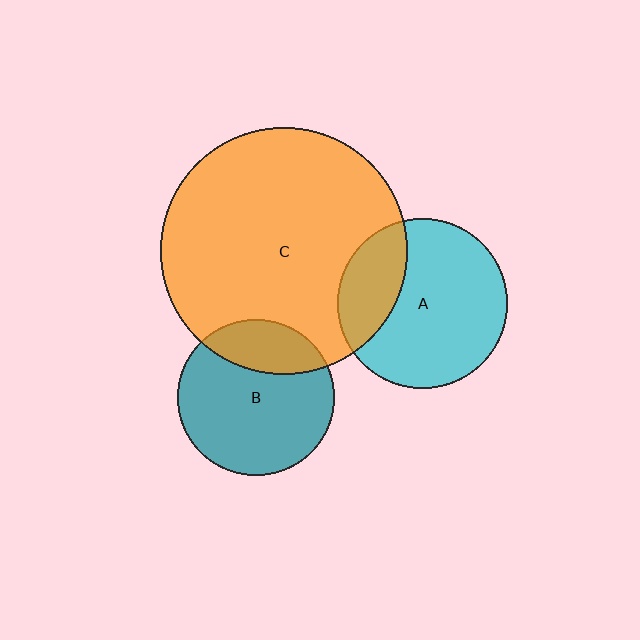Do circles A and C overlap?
Yes.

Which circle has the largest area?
Circle C (orange).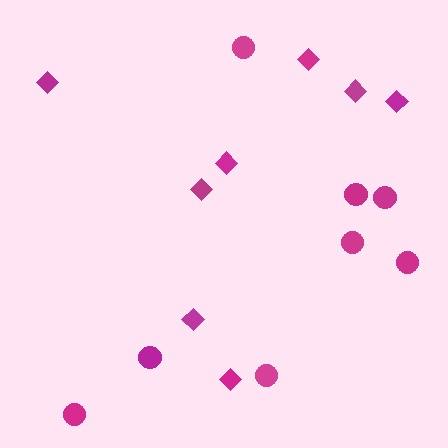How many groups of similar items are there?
There are 2 groups: one group of circles (8) and one group of diamonds (8).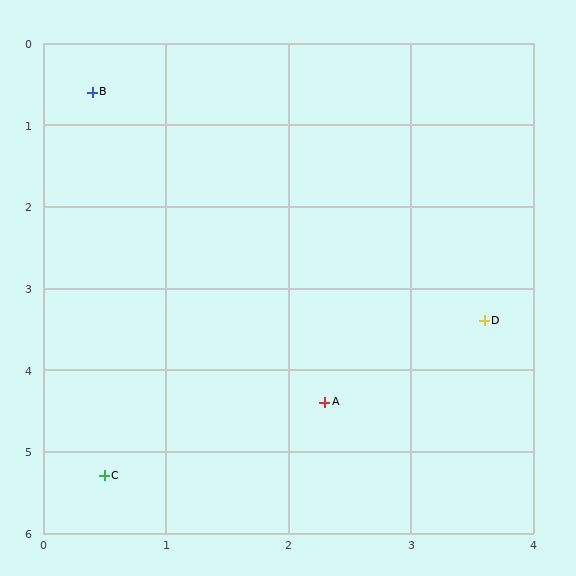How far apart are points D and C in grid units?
Points D and C are about 3.6 grid units apart.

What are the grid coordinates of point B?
Point B is at approximately (0.4, 0.6).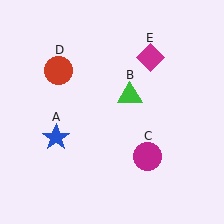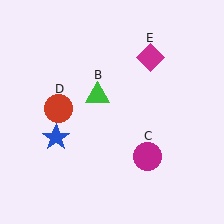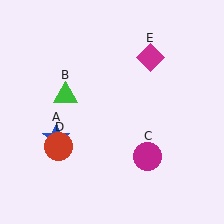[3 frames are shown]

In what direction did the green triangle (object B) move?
The green triangle (object B) moved left.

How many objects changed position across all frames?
2 objects changed position: green triangle (object B), red circle (object D).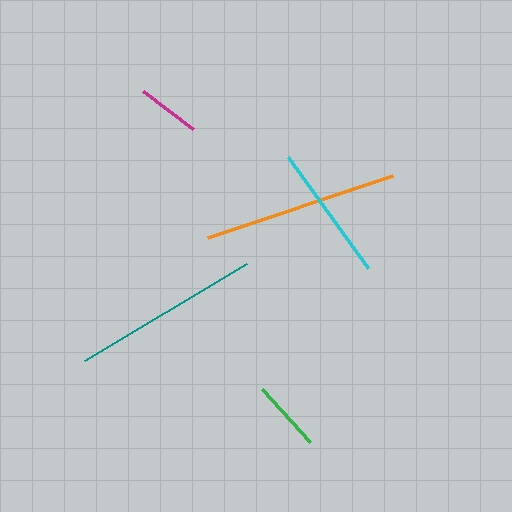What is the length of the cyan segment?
The cyan segment is approximately 137 pixels long.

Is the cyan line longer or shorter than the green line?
The cyan line is longer than the green line.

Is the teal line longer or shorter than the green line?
The teal line is longer than the green line.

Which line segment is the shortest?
The magenta line is the shortest at approximately 62 pixels.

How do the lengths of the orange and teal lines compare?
The orange and teal lines are approximately the same length.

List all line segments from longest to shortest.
From longest to shortest: orange, teal, cyan, green, magenta.